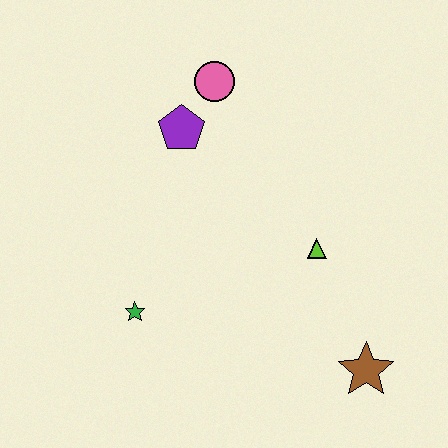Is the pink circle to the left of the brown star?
Yes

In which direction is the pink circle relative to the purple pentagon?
The pink circle is above the purple pentagon.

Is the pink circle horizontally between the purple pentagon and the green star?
No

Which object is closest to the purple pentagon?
The pink circle is closest to the purple pentagon.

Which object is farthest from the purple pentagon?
The brown star is farthest from the purple pentagon.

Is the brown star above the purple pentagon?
No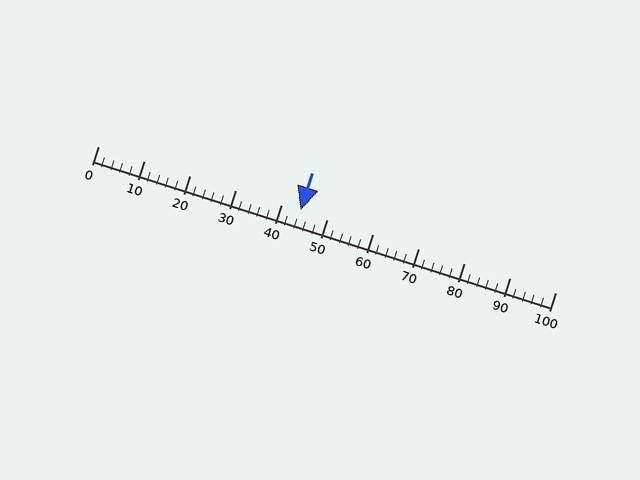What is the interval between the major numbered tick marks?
The major tick marks are spaced 10 units apart.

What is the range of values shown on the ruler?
The ruler shows values from 0 to 100.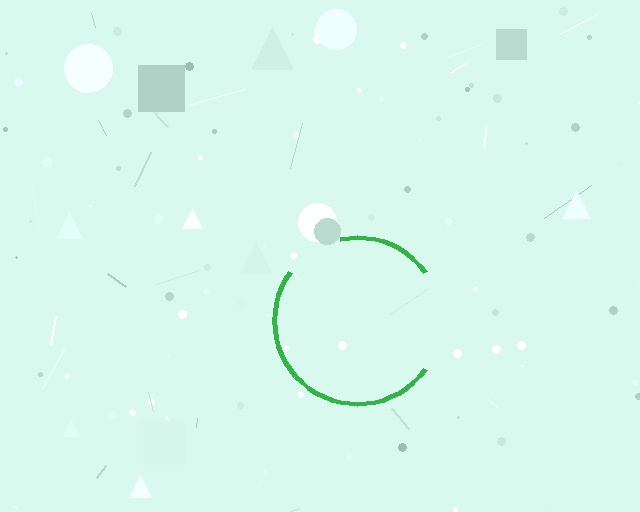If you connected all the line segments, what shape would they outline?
They would outline a circle.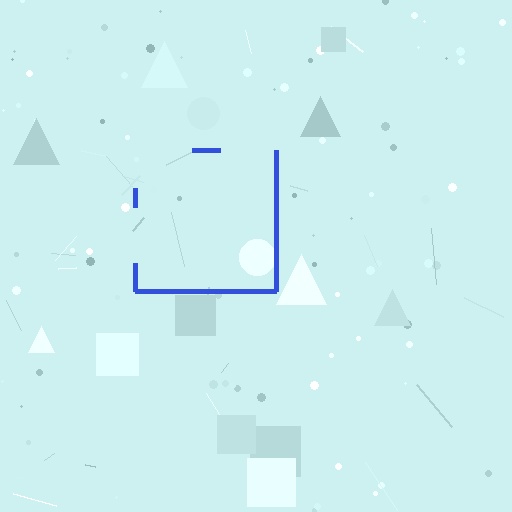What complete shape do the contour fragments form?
The contour fragments form a square.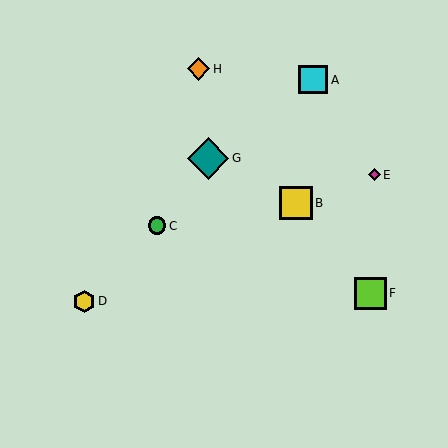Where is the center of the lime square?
The center of the lime square is at (370, 293).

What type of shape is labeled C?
Shape C is a green circle.